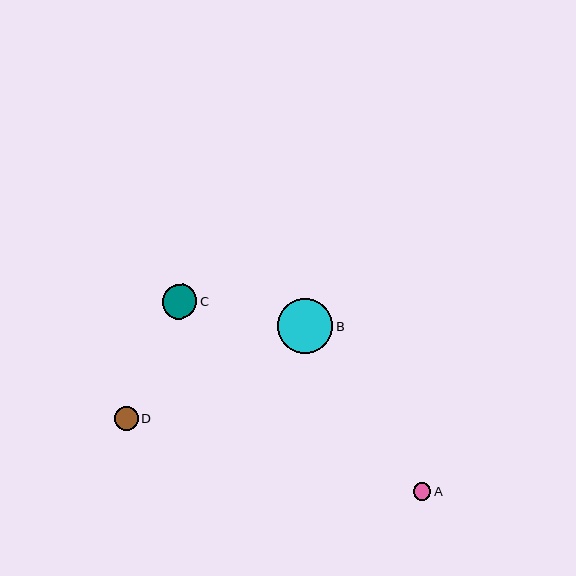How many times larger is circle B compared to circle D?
Circle B is approximately 2.3 times the size of circle D.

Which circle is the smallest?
Circle A is the smallest with a size of approximately 18 pixels.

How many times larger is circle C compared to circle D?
Circle C is approximately 1.4 times the size of circle D.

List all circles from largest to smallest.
From largest to smallest: B, C, D, A.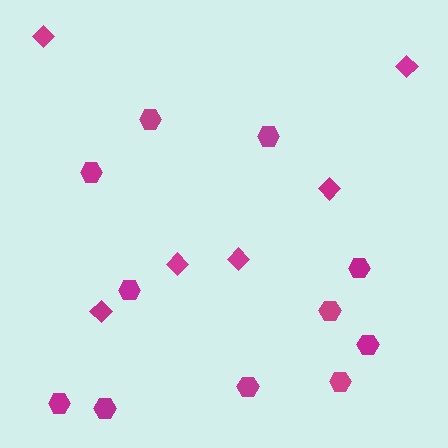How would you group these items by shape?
There are 2 groups: one group of diamonds (6) and one group of hexagons (11).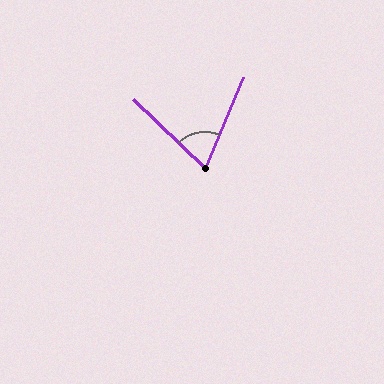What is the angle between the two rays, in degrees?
Approximately 69 degrees.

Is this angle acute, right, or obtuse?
It is acute.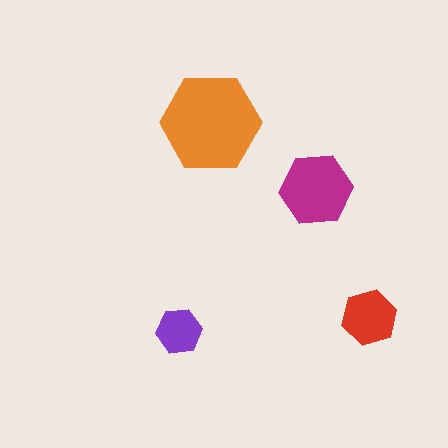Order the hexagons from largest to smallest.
the orange one, the magenta one, the red one, the purple one.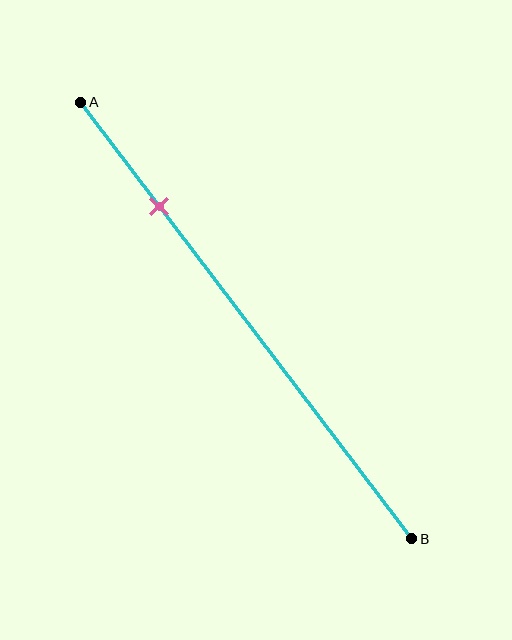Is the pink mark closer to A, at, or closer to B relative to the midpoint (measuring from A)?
The pink mark is closer to point A than the midpoint of segment AB.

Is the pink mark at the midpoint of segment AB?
No, the mark is at about 25% from A, not at the 50% midpoint.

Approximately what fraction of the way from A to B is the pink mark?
The pink mark is approximately 25% of the way from A to B.